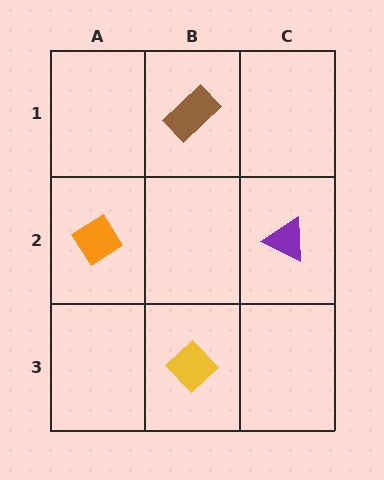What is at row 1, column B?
A brown rectangle.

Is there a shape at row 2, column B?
No, that cell is empty.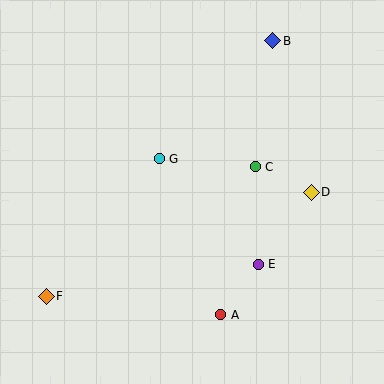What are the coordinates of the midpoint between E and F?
The midpoint between E and F is at (152, 280).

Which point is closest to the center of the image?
Point G at (159, 159) is closest to the center.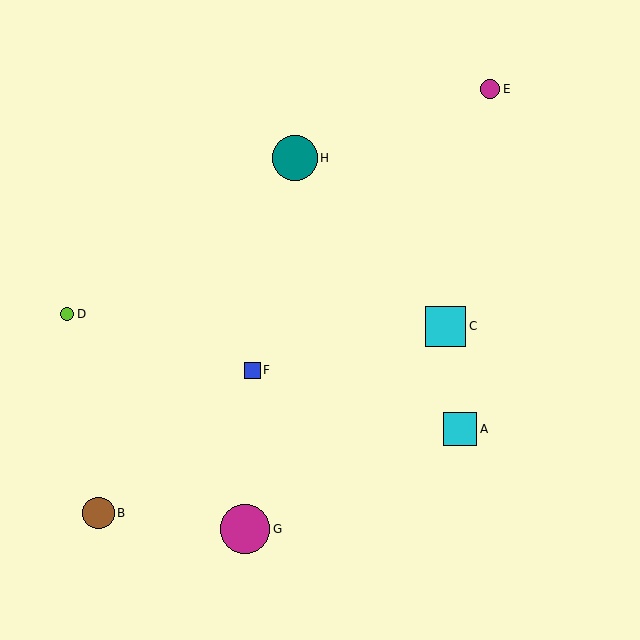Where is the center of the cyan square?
The center of the cyan square is at (446, 326).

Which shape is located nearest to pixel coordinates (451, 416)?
The cyan square (labeled A) at (460, 429) is nearest to that location.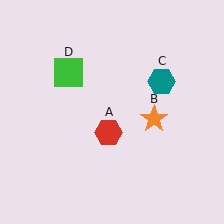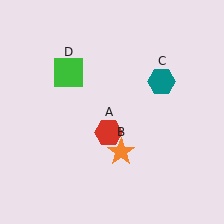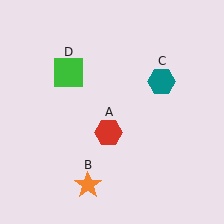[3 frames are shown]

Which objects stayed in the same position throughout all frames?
Red hexagon (object A) and teal hexagon (object C) and green square (object D) remained stationary.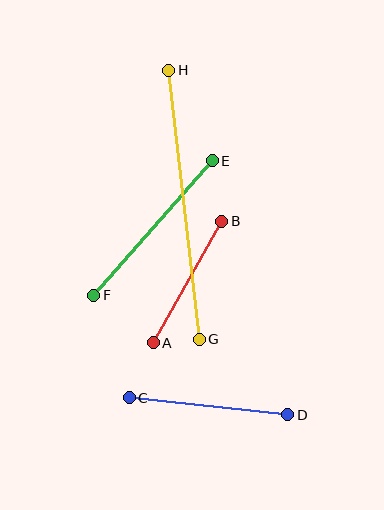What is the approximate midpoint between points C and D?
The midpoint is at approximately (209, 406) pixels.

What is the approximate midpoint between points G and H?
The midpoint is at approximately (184, 205) pixels.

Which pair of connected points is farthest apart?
Points G and H are farthest apart.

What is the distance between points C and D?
The distance is approximately 159 pixels.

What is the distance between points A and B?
The distance is approximately 140 pixels.